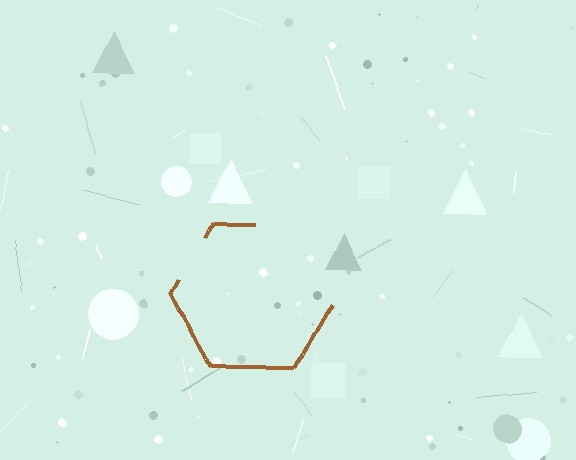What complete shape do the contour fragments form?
The contour fragments form a hexagon.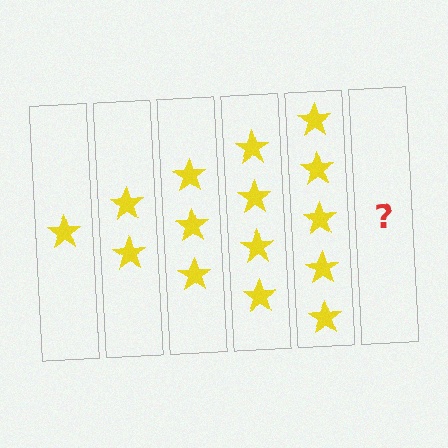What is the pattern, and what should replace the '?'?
The pattern is that each step adds one more star. The '?' should be 6 stars.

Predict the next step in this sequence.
The next step is 6 stars.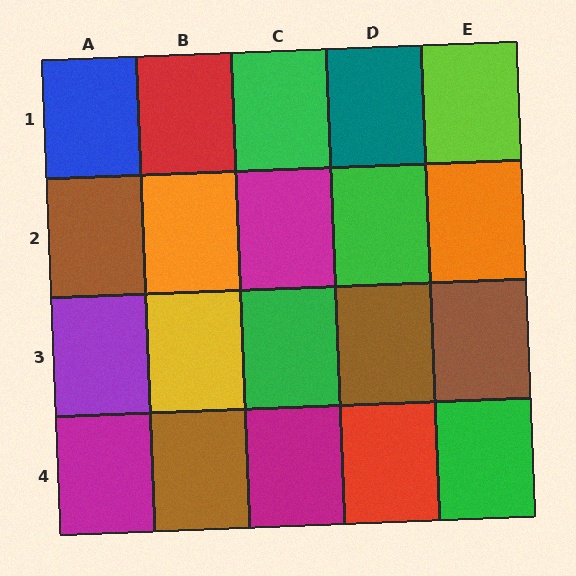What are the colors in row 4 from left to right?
Magenta, brown, magenta, red, green.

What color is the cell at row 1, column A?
Blue.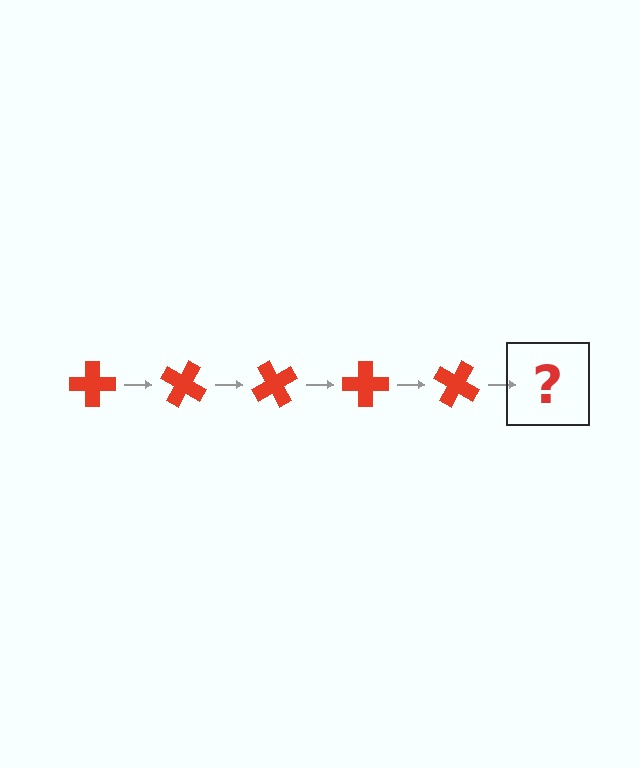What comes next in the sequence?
The next element should be a red cross rotated 150 degrees.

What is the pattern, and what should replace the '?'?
The pattern is that the cross rotates 30 degrees each step. The '?' should be a red cross rotated 150 degrees.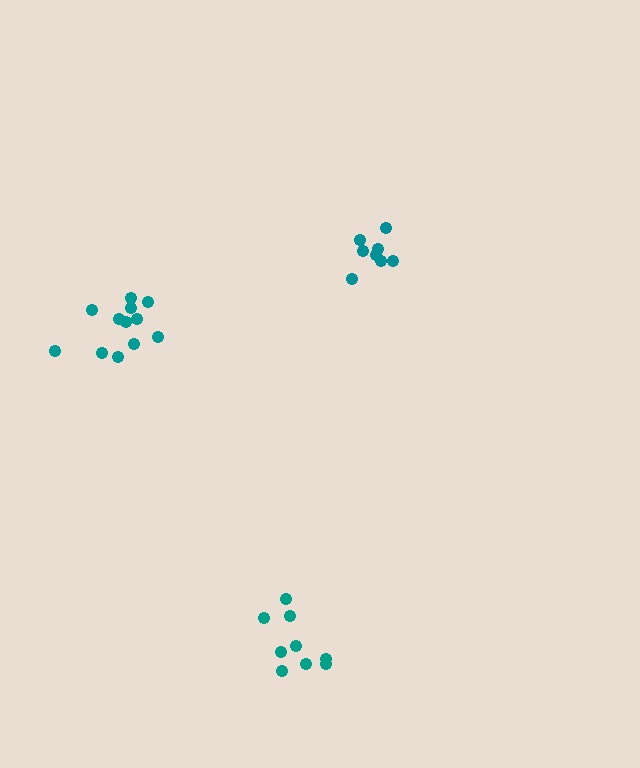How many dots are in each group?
Group 1: 8 dots, Group 2: 12 dots, Group 3: 9 dots (29 total).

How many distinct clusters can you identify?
There are 3 distinct clusters.